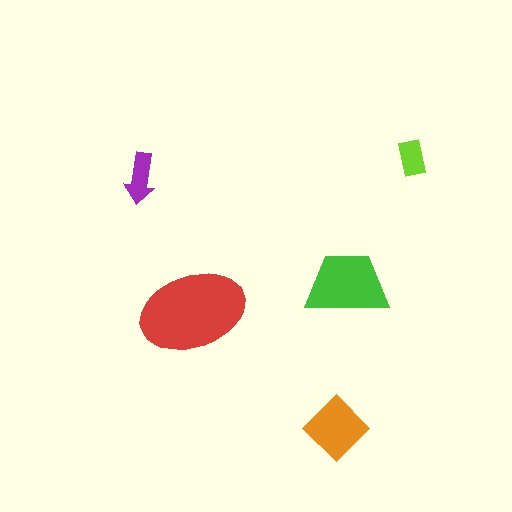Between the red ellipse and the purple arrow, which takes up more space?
The red ellipse.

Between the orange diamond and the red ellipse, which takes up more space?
The red ellipse.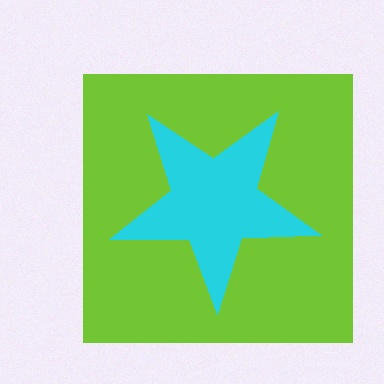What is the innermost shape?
The cyan star.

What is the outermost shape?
The lime square.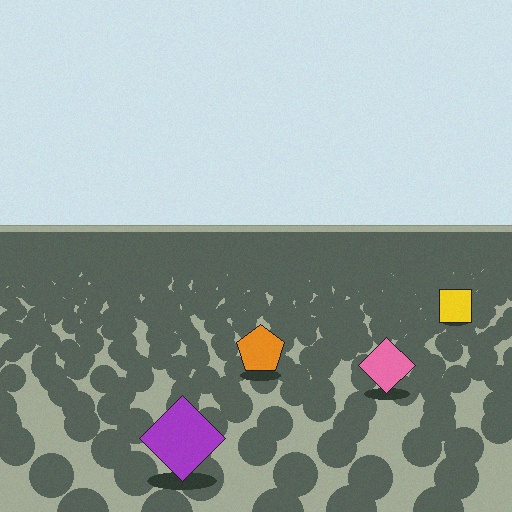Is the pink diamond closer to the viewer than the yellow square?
Yes. The pink diamond is closer — you can tell from the texture gradient: the ground texture is coarser near it.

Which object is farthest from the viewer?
The yellow square is farthest from the viewer. It appears smaller and the ground texture around it is denser.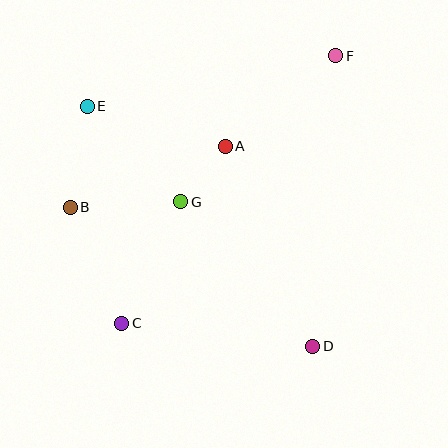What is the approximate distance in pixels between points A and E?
The distance between A and E is approximately 144 pixels.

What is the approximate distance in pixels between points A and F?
The distance between A and F is approximately 143 pixels.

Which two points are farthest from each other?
Points C and F are farthest from each other.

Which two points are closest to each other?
Points A and G are closest to each other.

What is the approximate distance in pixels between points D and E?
The distance between D and E is approximately 329 pixels.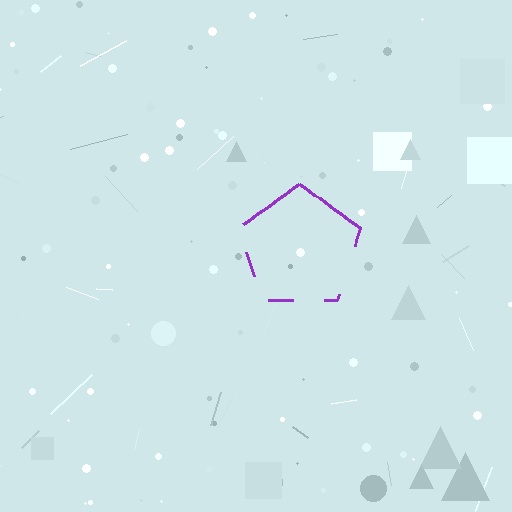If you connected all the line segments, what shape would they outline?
They would outline a pentagon.